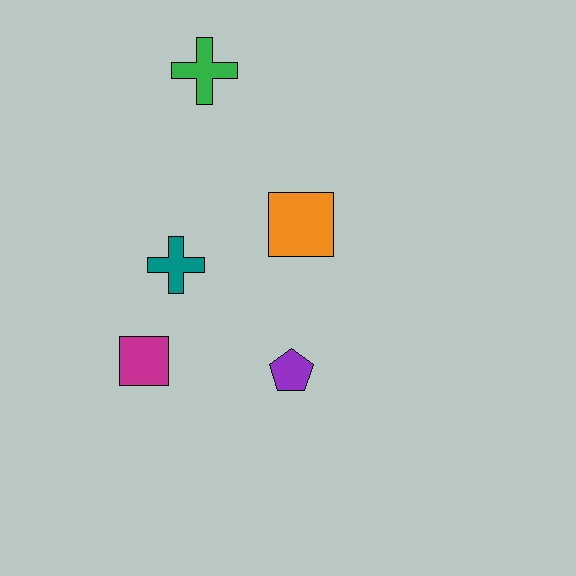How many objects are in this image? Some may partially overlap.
There are 5 objects.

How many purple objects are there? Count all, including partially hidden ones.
There is 1 purple object.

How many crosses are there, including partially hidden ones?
There are 2 crosses.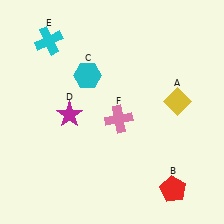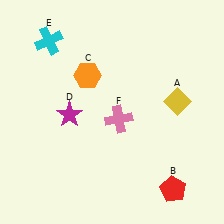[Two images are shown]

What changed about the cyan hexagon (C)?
In Image 1, C is cyan. In Image 2, it changed to orange.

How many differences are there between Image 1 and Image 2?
There is 1 difference between the two images.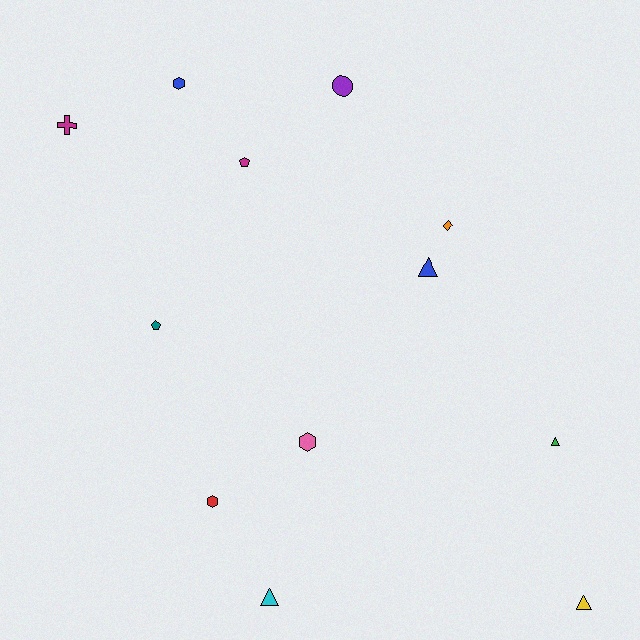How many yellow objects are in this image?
There is 1 yellow object.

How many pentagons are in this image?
There are 2 pentagons.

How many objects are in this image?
There are 12 objects.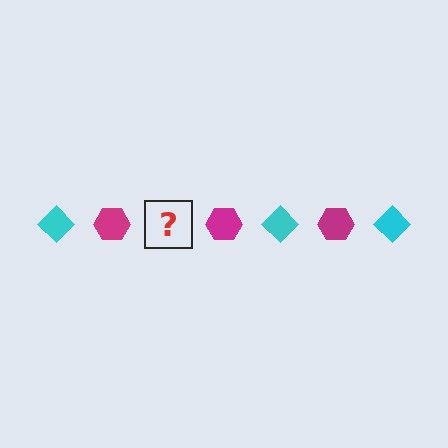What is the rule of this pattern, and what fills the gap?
The rule is that the pattern alternates between cyan diamond and magenta hexagon. The gap should be filled with a cyan diamond.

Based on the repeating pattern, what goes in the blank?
The blank should be a cyan diamond.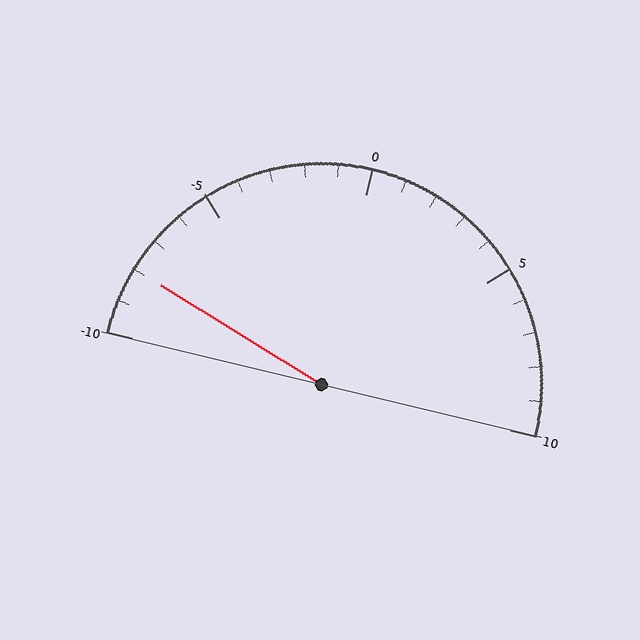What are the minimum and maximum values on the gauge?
The gauge ranges from -10 to 10.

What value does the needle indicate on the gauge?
The needle indicates approximately -8.